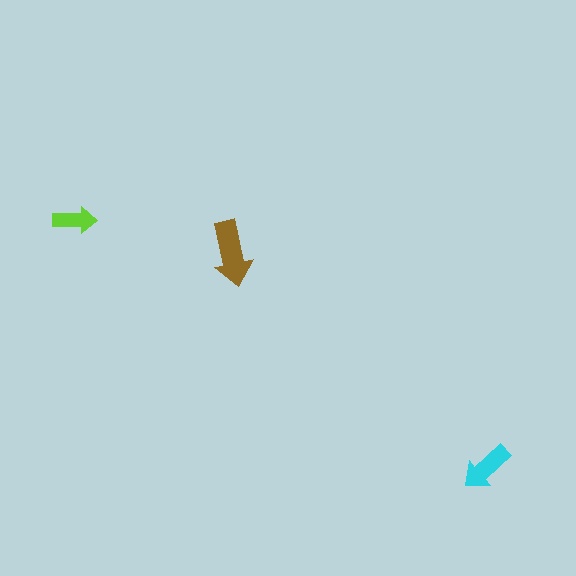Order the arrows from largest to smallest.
the brown one, the cyan one, the lime one.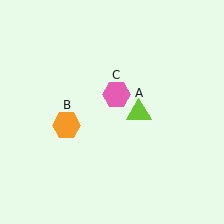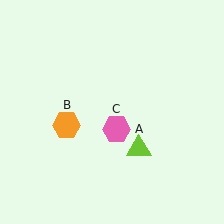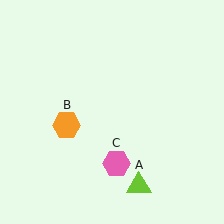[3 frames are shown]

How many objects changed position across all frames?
2 objects changed position: lime triangle (object A), pink hexagon (object C).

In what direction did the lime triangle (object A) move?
The lime triangle (object A) moved down.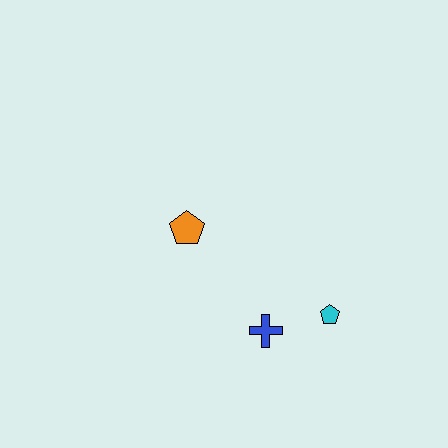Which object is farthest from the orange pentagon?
The cyan pentagon is farthest from the orange pentagon.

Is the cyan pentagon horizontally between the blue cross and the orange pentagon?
No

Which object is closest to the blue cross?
The cyan pentagon is closest to the blue cross.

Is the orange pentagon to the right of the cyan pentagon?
No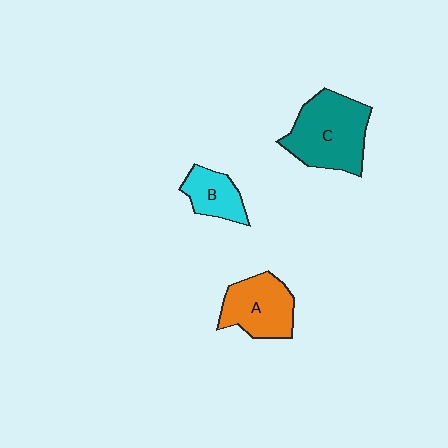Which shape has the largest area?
Shape C (teal).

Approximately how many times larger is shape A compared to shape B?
Approximately 1.6 times.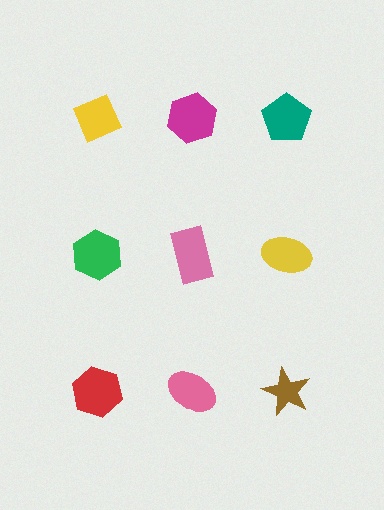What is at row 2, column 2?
A pink rectangle.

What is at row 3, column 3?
A brown star.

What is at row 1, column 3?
A teal pentagon.